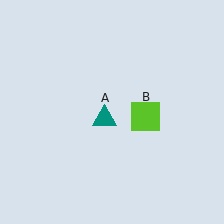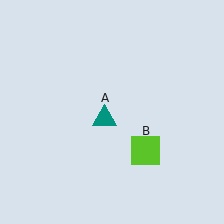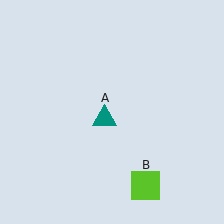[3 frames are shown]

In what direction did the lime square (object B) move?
The lime square (object B) moved down.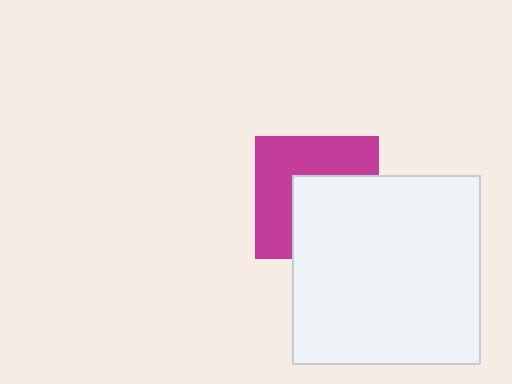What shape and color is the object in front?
The object in front is a white square.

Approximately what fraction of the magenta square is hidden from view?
Roughly 48% of the magenta square is hidden behind the white square.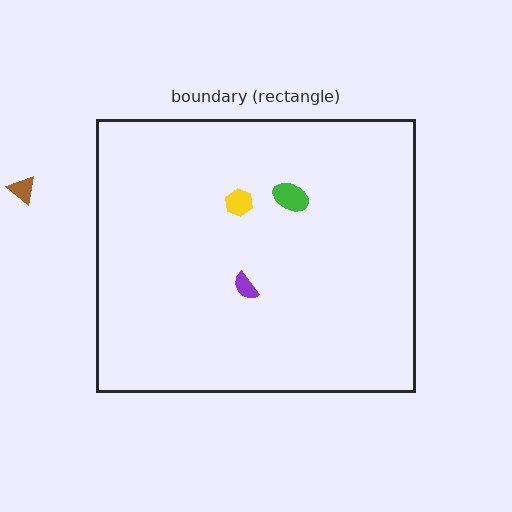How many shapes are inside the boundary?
3 inside, 1 outside.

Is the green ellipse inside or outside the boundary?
Inside.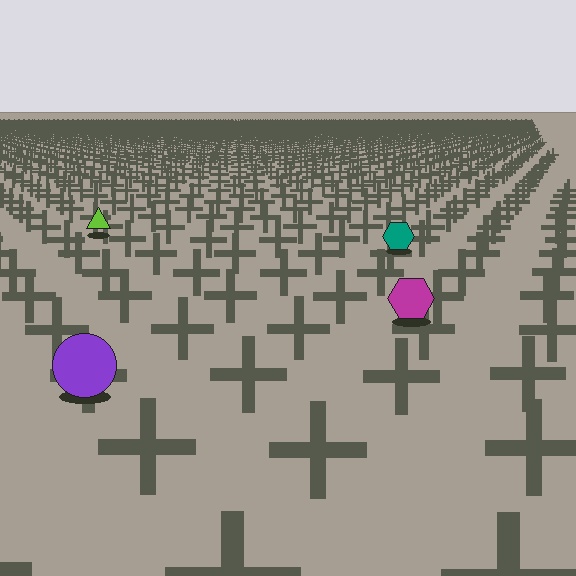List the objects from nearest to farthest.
From nearest to farthest: the purple circle, the magenta hexagon, the teal hexagon, the lime triangle.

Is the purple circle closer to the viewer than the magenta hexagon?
Yes. The purple circle is closer — you can tell from the texture gradient: the ground texture is coarser near it.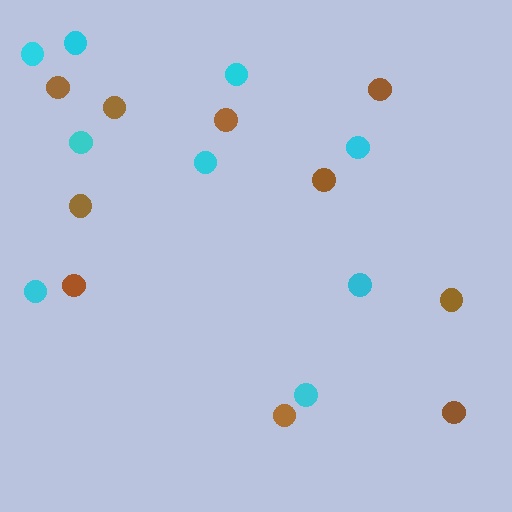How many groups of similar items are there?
There are 2 groups: one group of brown circles (10) and one group of cyan circles (9).